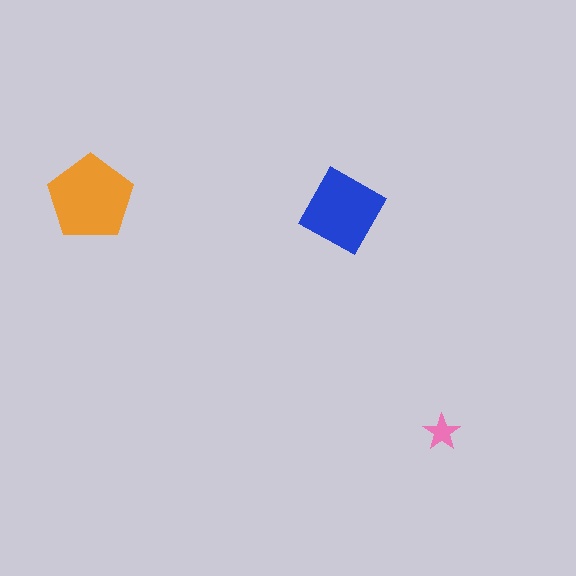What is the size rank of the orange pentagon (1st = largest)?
1st.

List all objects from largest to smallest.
The orange pentagon, the blue diamond, the pink star.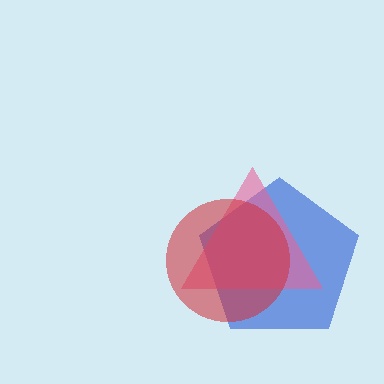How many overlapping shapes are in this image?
There are 3 overlapping shapes in the image.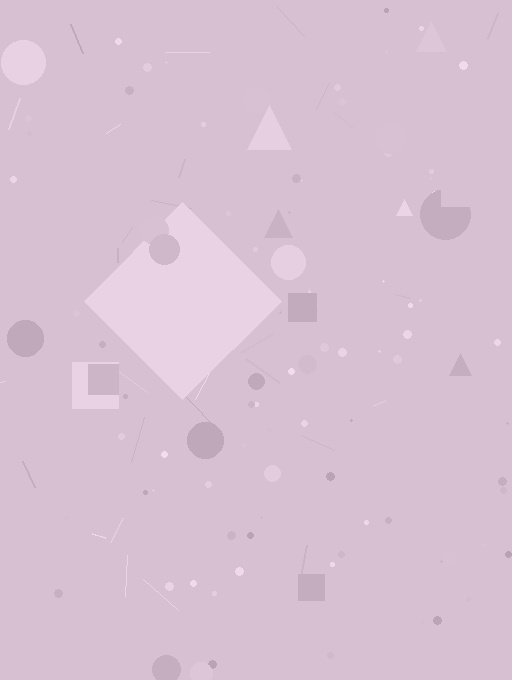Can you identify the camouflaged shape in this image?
The camouflaged shape is a diamond.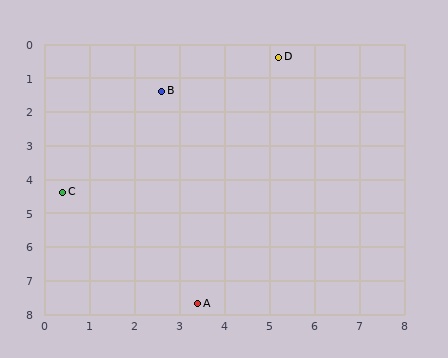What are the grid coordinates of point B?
Point B is at approximately (2.6, 1.4).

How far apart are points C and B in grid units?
Points C and B are about 3.7 grid units apart.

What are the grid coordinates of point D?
Point D is at approximately (5.2, 0.4).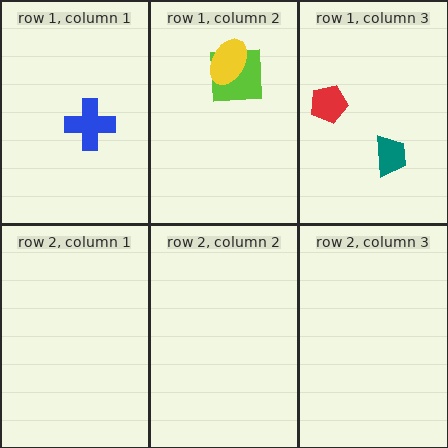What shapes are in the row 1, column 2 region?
The lime square, the yellow ellipse.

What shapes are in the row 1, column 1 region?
The blue cross.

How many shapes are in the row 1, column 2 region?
2.